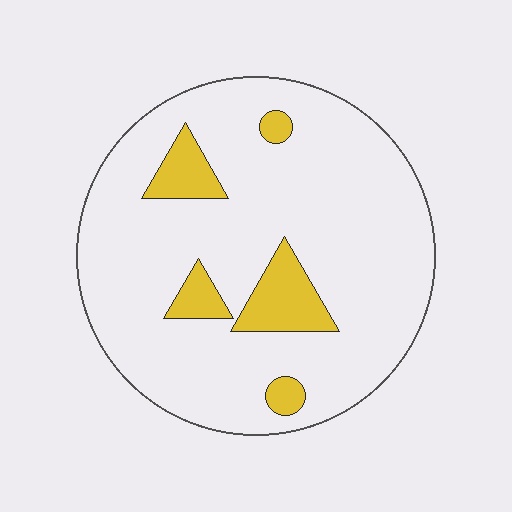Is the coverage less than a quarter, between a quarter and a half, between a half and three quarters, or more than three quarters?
Less than a quarter.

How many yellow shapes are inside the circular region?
5.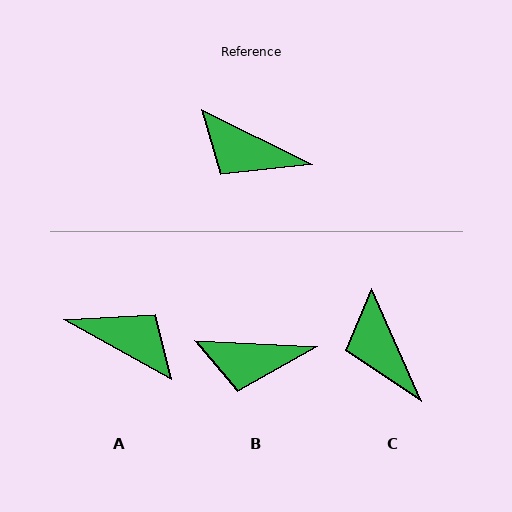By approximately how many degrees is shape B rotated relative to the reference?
Approximately 24 degrees counter-clockwise.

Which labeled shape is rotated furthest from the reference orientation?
A, about 178 degrees away.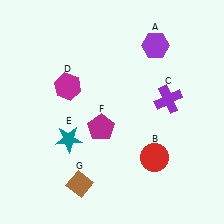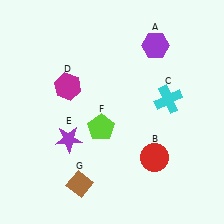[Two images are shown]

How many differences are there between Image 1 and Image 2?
There are 3 differences between the two images.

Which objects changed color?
C changed from purple to cyan. E changed from teal to purple. F changed from magenta to lime.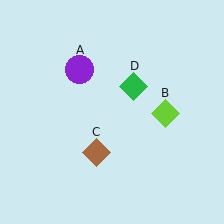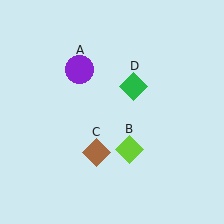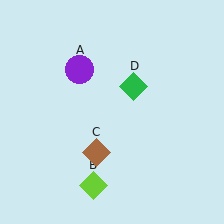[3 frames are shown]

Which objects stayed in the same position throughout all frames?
Purple circle (object A) and brown diamond (object C) and green diamond (object D) remained stationary.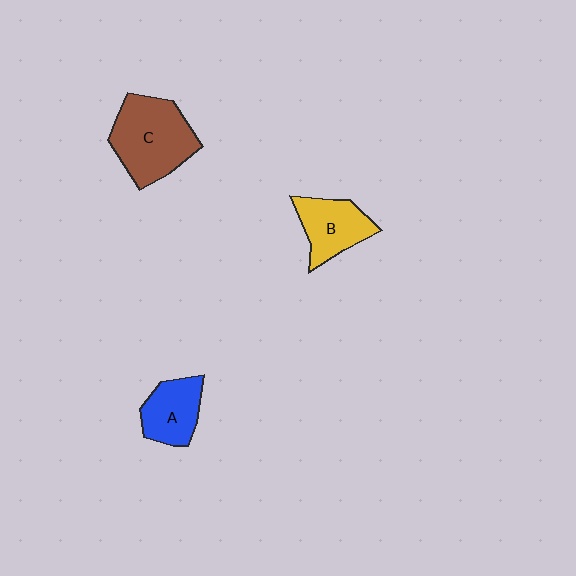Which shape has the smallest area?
Shape A (blue).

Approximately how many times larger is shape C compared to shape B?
Approximately 1.6 times.